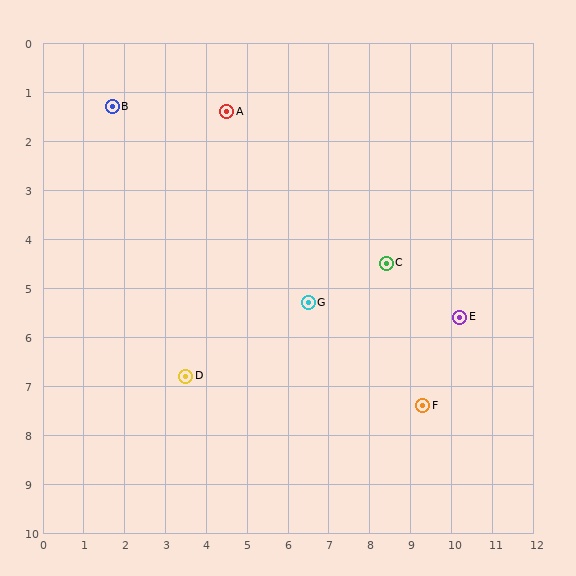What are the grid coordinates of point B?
Point B is at approximately (1.7, 1.3).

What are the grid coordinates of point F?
Point F is at approximately (9.3, 7.4).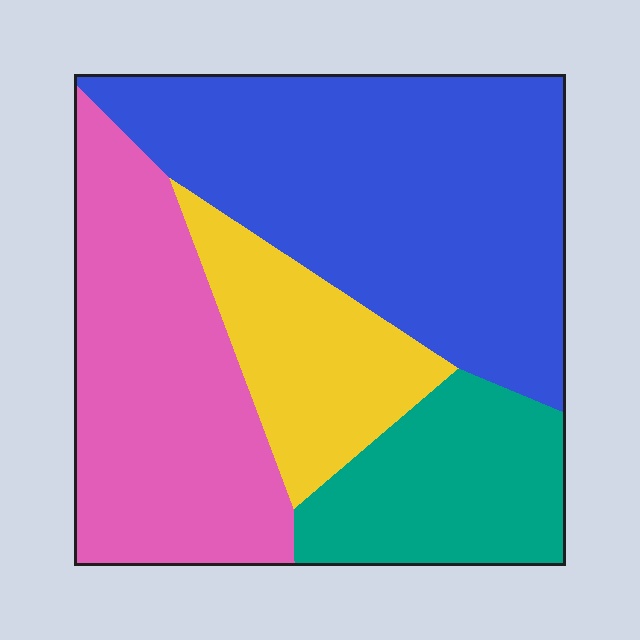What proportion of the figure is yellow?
Yellow covers roughly 15% of the figure.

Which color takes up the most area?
Blue, at roughly 40%.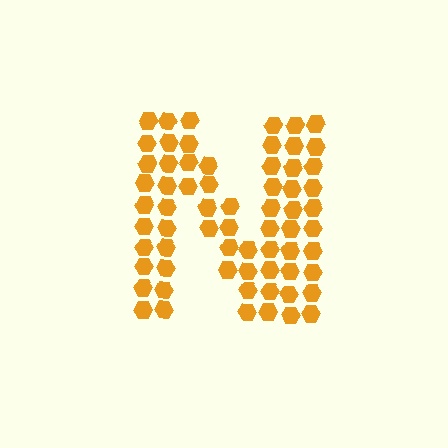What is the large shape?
The large shape is the letter N.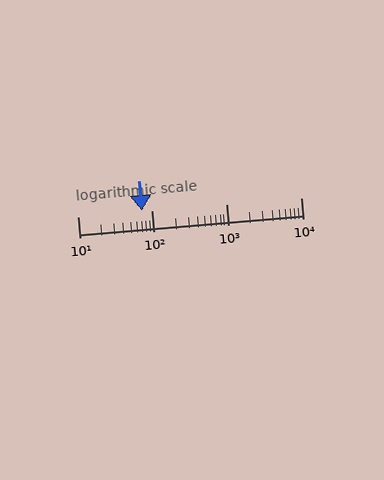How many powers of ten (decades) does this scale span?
The scale spans 3 decades, from 10 to 10000.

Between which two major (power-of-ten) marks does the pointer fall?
The pointer is between 10 and 100.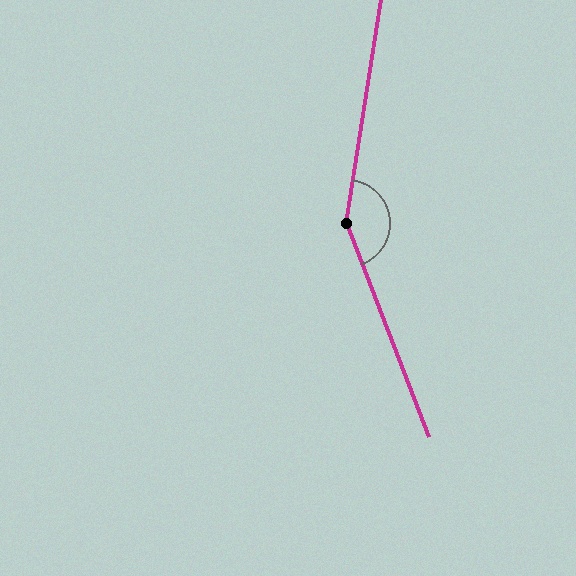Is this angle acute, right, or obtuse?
It is obtuse.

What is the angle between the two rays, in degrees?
Approximately 150 degrees.